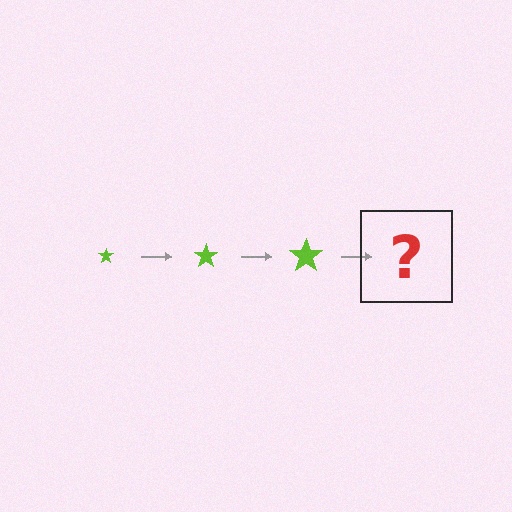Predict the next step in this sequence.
The next step is a lime star, larger than the previous one.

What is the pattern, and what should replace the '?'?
The pattern is that the star gets progressively larger each step. The '?' should be a lime star, larger than the previous one.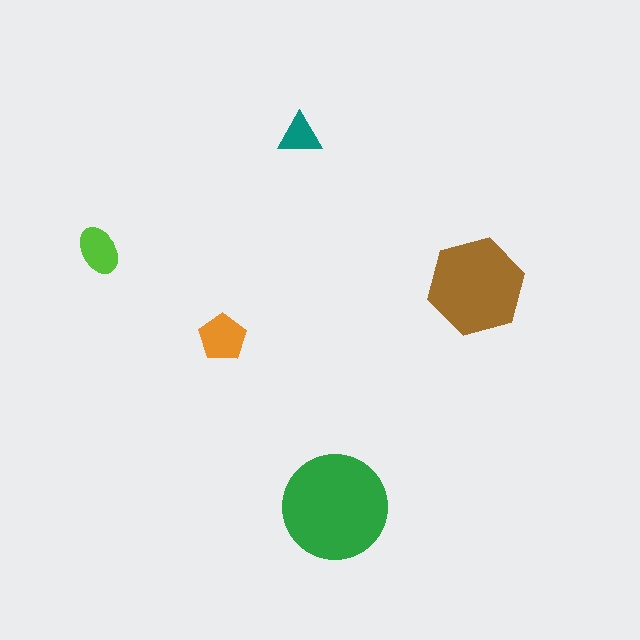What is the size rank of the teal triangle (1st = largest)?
5th.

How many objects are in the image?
There are 5 objects in the image.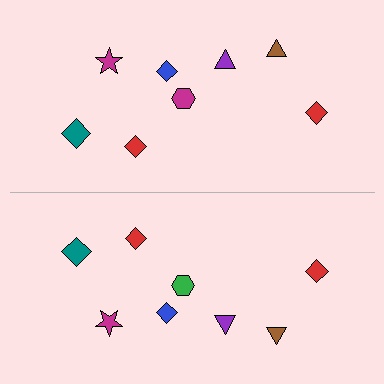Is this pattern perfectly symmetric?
No, the pattern is not perfectly symmetric. The green hexagon on the bottom side breaks the symmetry — its mirror counterpart is magenta.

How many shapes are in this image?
There are 16 shapes in this image.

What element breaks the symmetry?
The green hexagon on the bottom side breaks the symmetry — its mirror counterpart is magenta.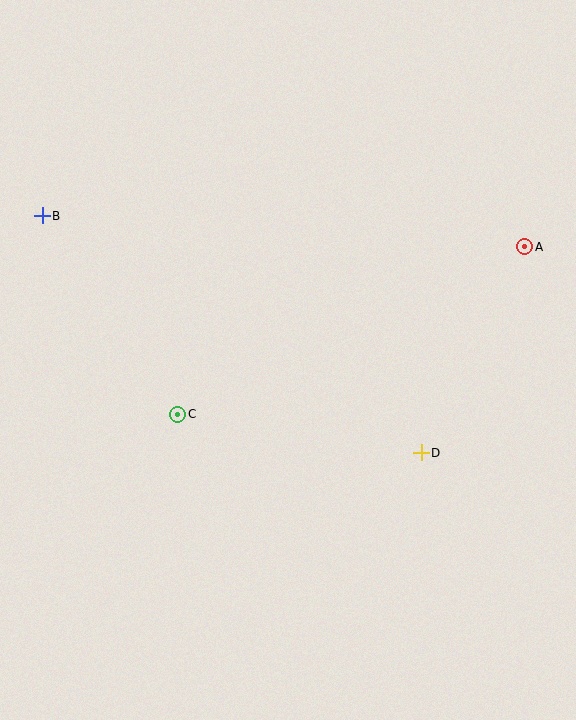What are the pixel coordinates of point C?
Point C is at (178, 414).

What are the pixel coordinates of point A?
Point A is at (525, 247).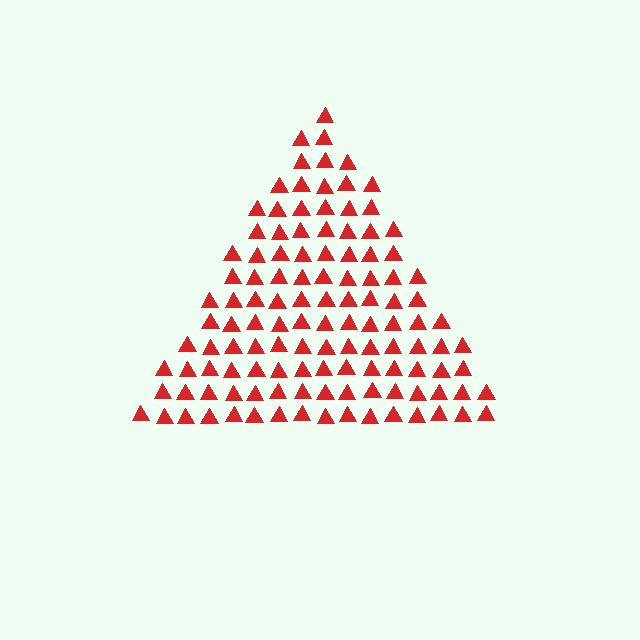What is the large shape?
The large shape is a triangle.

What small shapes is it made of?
It is made of small triangles.